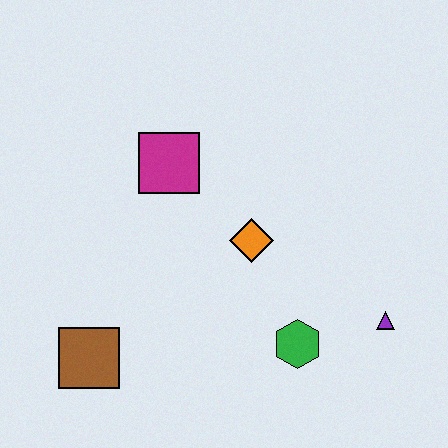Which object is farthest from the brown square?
The purple triangle is farthest from the brown square.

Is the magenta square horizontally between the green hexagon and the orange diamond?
No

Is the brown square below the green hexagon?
Yes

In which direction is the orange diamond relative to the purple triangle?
The orange diamond is to the left of the purple triangle.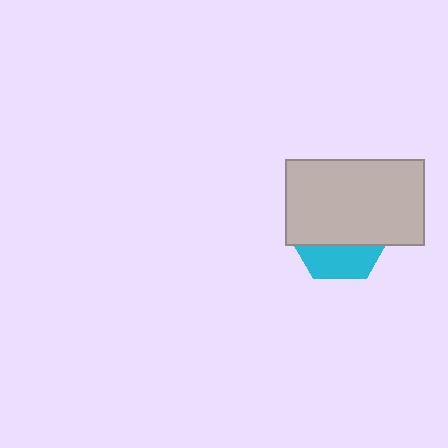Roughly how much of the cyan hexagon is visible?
A small part of it is visible (roughly 33%).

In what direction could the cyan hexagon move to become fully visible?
The cyan hexagon could move down. That would shift it out from behind the light gray rectangle entirely.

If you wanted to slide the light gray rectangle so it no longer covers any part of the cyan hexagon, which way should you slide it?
Slide it up — that is the most direct way to separate the two shapes.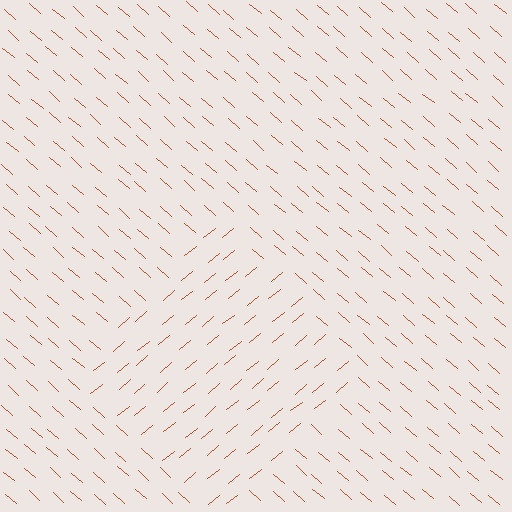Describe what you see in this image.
The image is filled with small brown line segments. A diamond region in the image has lines oriented differently from the surrounding lines, creating a visible texture boundary.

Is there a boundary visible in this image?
Yes, there is a texture boundary formed by a change in line orientation.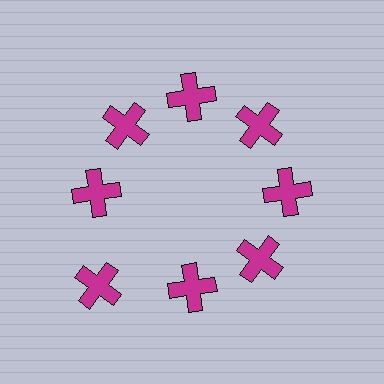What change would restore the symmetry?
The symmetry would be restored by moving it inward, back onto the ring so that all 8 crosses sit at equal angles and equal distance from the center.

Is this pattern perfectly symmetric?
No. The 8 magenta crosses are arranged in a ring, but one element near the 8 o'clock position is pushed outward from the center, breaking the 8-fold rotational symmetry.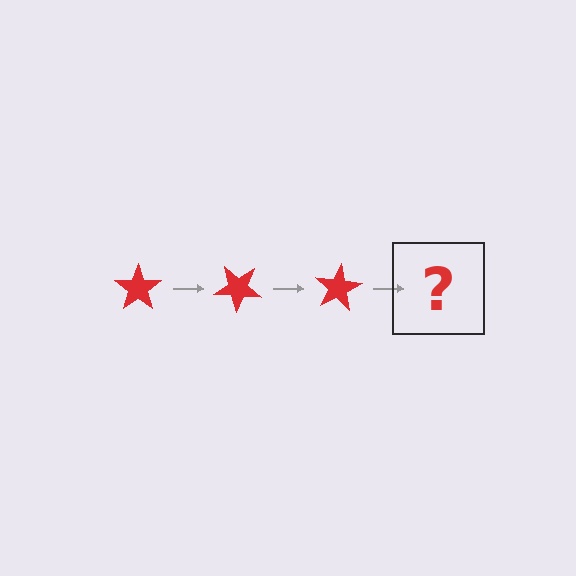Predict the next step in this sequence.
The next step is a red star rotated 120 degrees.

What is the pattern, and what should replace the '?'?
The pattern is that the star rotates 40 degrees each step. The '?' should be a red star rotated 120 degrees.